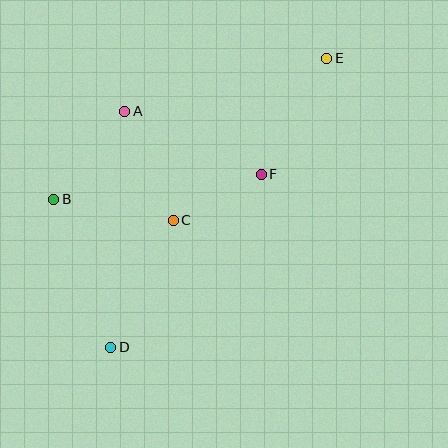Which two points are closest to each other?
Points C and F are closest to each other.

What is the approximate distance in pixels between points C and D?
The distance between C and D is approximately 141 pixels.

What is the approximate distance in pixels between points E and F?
The distance between E and F is approximately 133 pixels.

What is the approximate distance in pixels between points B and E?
The distance between B and E is approximately 307 pixels.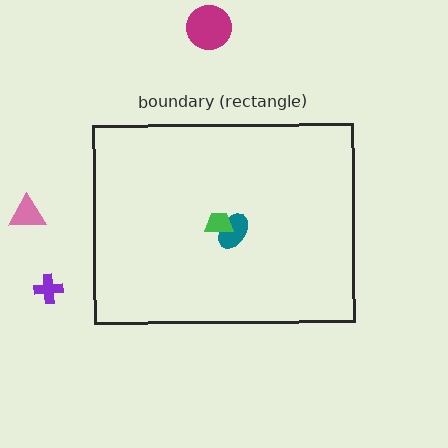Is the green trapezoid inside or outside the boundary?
Inside.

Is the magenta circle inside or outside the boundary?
Outside.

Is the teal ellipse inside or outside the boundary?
Inside.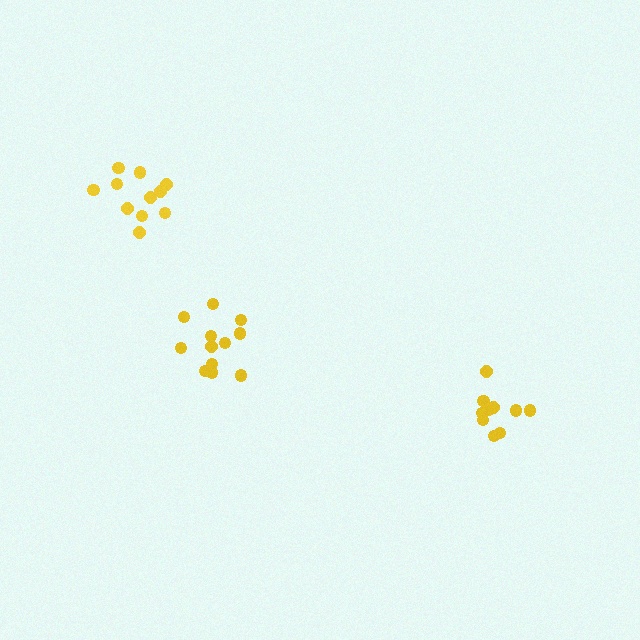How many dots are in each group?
Group 1: 10 dots, Group 2: 12 dots, Group 3: 11 dots (33 total).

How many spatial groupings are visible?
There are 3 spatial groupings.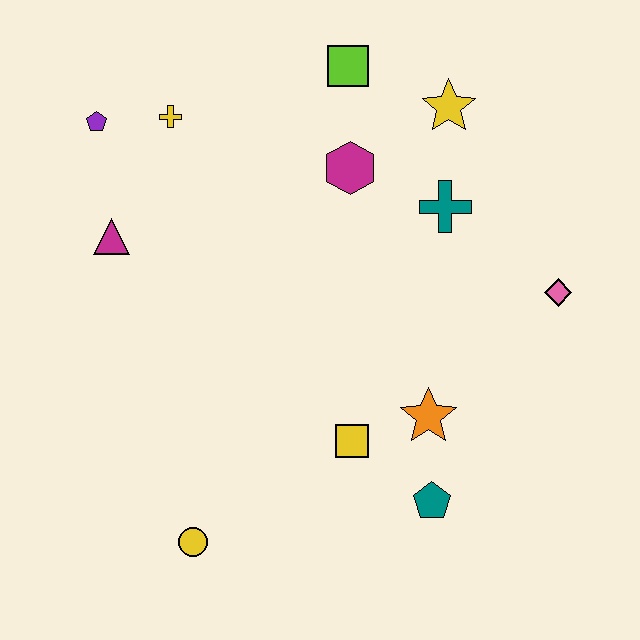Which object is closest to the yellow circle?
The yellow square is closest to the yellow circle.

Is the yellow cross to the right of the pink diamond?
No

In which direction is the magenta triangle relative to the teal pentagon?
The magenta triangle is to the left of the teal pentagon.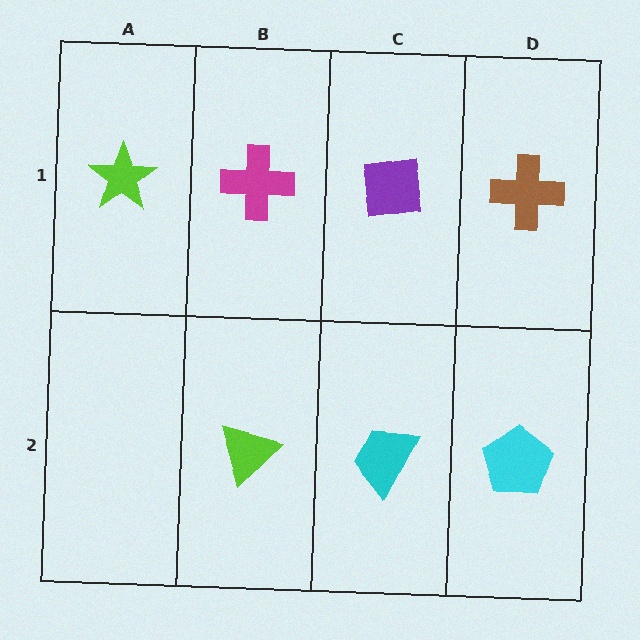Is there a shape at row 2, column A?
No, that cell is empty.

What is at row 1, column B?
A magenta cross.